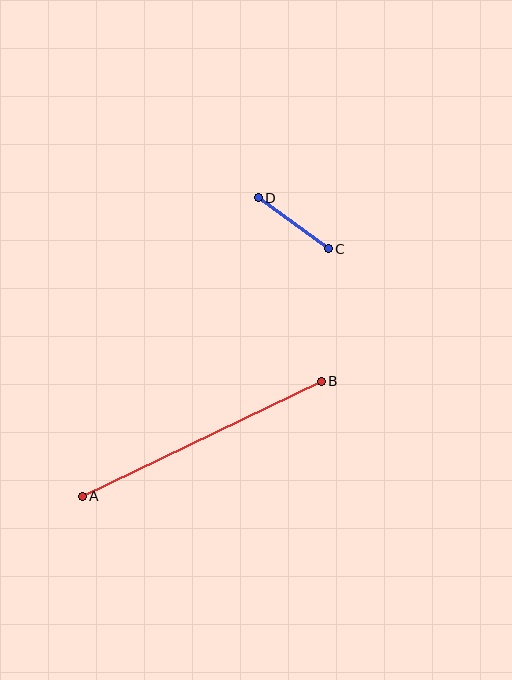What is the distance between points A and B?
The distance is approximately 266 pixels.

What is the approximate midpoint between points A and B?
The midpoint is at approximately (202, 439) pixels.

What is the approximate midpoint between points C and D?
The midpoint is at approximately (293, 223) pixels.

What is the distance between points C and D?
The distance is approximately 87 pixels.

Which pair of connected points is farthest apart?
Points A and B are farthest apart.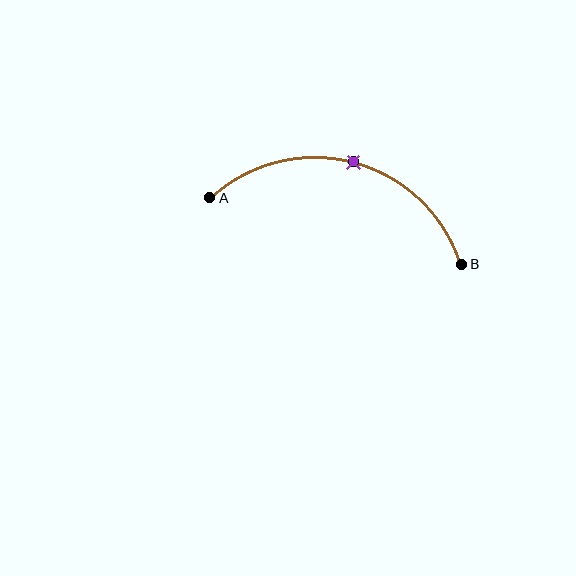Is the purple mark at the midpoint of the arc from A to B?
Yes. The purple mark lies on the arc at equal arc-length from both A and B — it is the arc midpoint.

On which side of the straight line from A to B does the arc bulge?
The arc bulges above the straight line connecting A and B.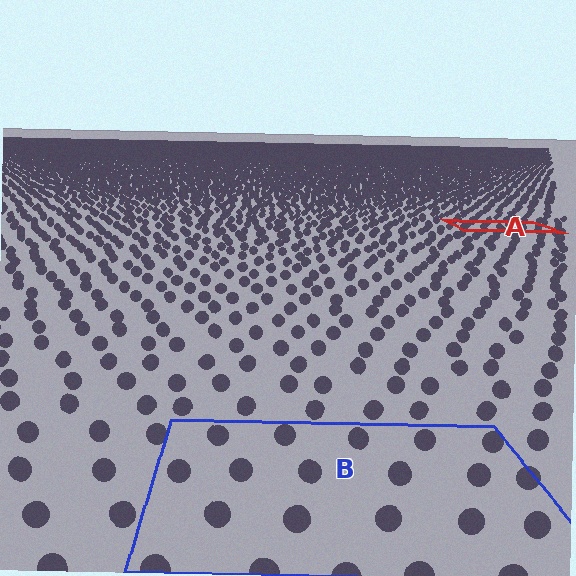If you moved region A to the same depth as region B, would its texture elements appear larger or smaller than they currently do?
They would appear larger. At a closer depth, the same texture elements are projected at a bigger on-screen size.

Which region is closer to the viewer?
Region B is closer. The texture elements there are larger and more spread out.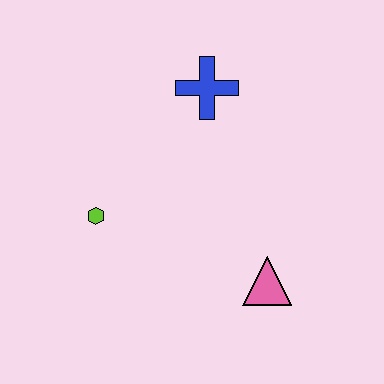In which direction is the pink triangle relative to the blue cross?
The pink triangle is below the blue cross.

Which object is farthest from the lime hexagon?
The pink triangle is farthest from the lime hexagon.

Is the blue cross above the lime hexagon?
Yes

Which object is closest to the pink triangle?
The lime hexagon is closest to the pink triangle.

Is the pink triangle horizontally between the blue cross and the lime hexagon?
No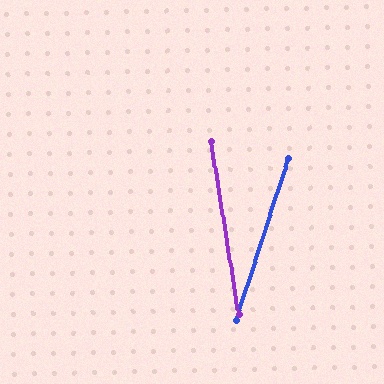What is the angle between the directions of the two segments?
Approximately 27 degrees.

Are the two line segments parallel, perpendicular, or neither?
Neither parallel nor perpendicular — they differ by about 27°.